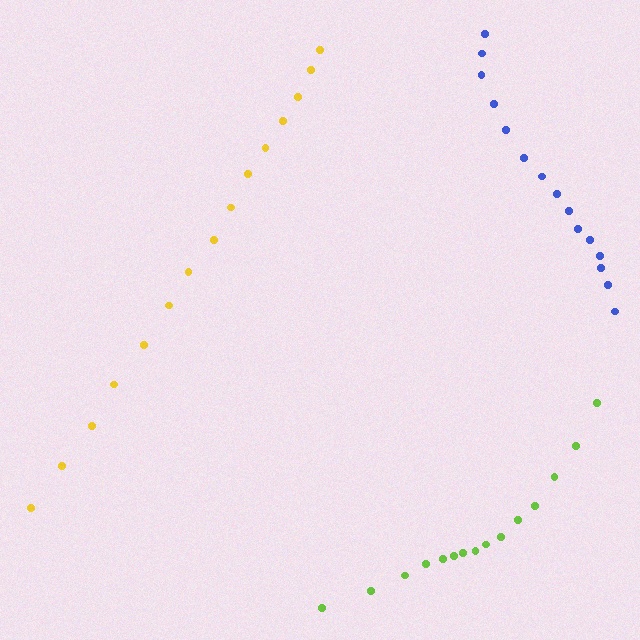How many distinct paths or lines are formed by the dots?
There are 3 distinct paths.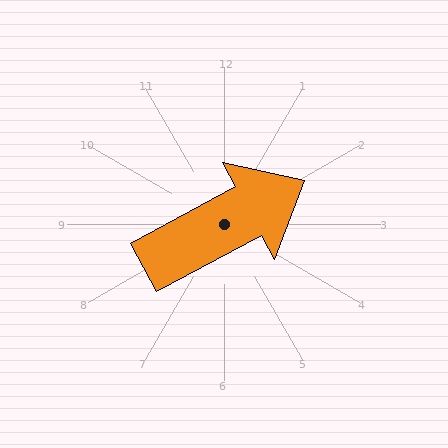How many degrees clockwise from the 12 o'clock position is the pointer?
Approximately 62 degrees.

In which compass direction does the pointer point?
Northeast.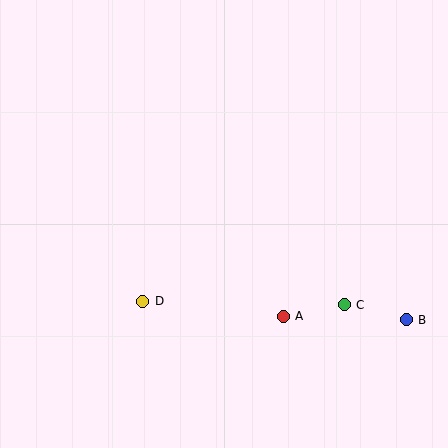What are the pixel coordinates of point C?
Point C is at (344, 305).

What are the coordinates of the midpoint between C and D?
The midpoint between C and D is at (243, 303).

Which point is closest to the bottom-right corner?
Point B is closest to the bottom-right corner.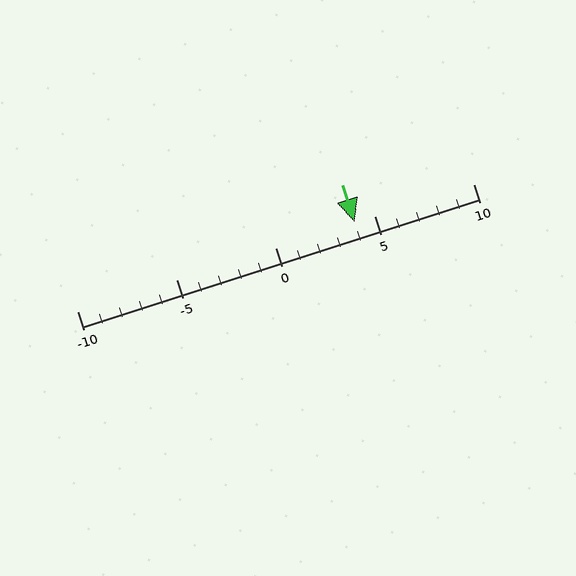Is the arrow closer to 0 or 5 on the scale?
The arrow is closer to 5.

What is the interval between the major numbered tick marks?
The major tick marks are spaced 5 units apart.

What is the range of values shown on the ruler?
The ruler shows values from -10 to 10.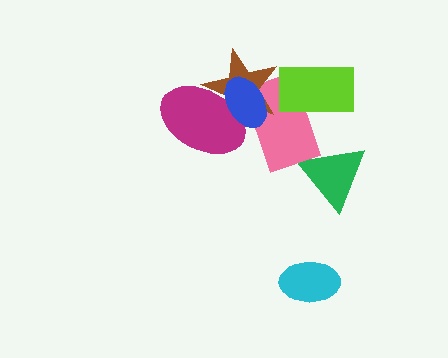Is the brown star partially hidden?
Yes, it is partially covered by another shape.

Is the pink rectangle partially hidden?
Yes, it is partially covered by another shape.